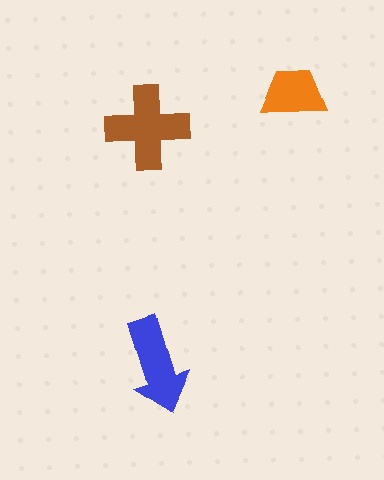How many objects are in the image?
There are 3 objects in the image.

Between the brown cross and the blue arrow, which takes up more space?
The brown cross.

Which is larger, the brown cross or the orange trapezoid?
The brown cross.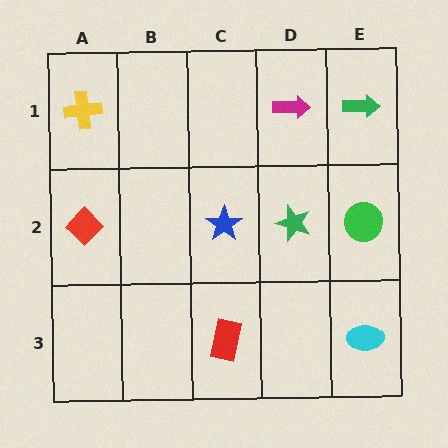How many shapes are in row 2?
4 shapes.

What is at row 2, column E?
A green circle.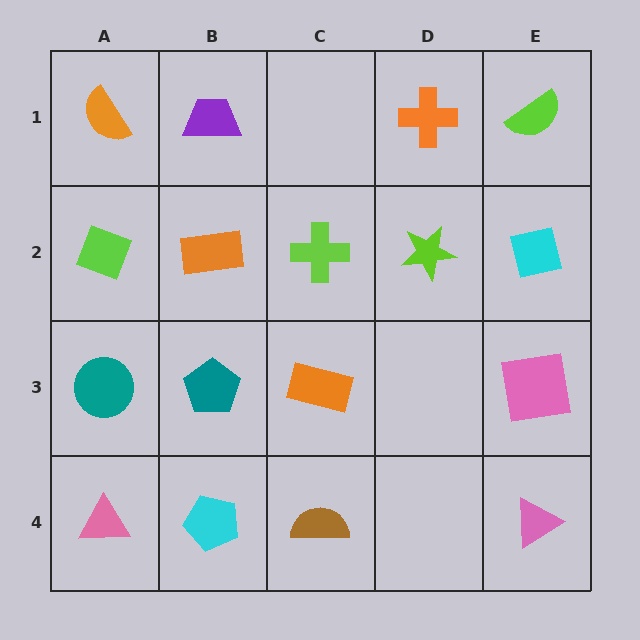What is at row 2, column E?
A cyan square.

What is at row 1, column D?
An orange cross.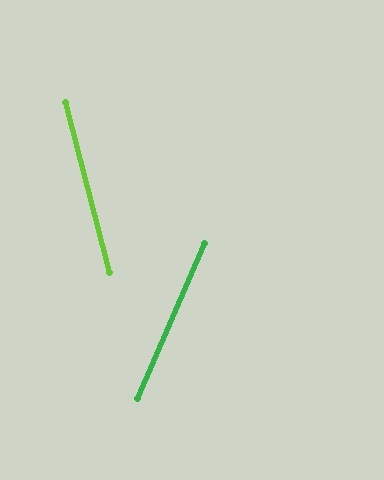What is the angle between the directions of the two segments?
Approximately 38 degrees.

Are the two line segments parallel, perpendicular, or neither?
Neither parallel nor perpendicular — they differ by about 38°.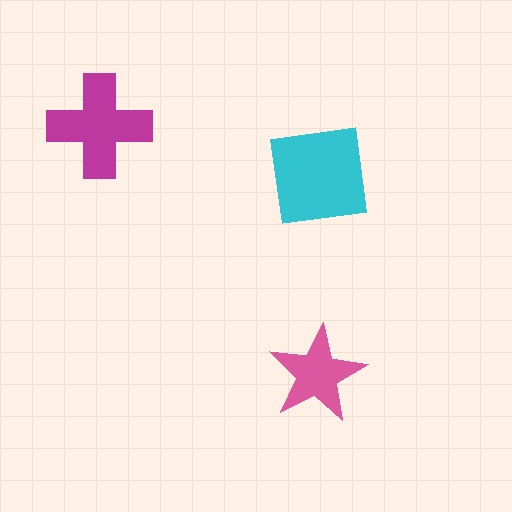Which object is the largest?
The cyan square.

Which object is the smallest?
The pink star.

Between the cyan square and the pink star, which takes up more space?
The cyan square.